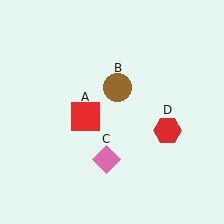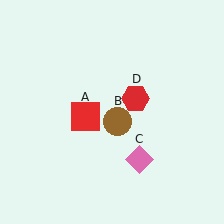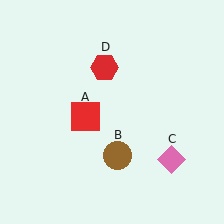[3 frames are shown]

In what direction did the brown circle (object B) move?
The brown circle (object B) moved down.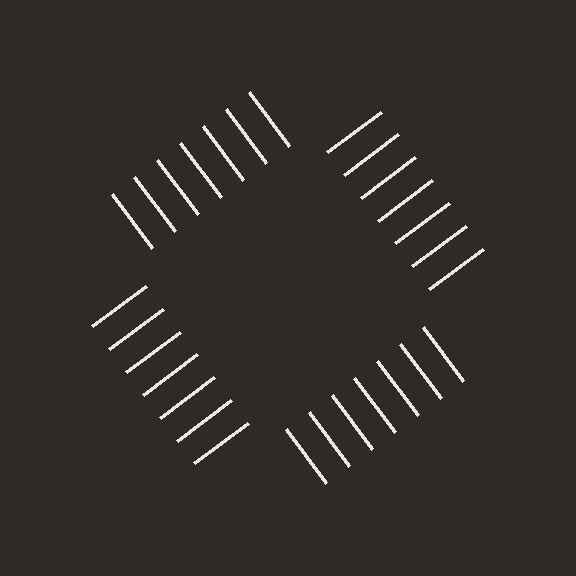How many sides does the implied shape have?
4 sides — the line-ends trace a square.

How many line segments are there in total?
28 — 7 along each of the 4 edges.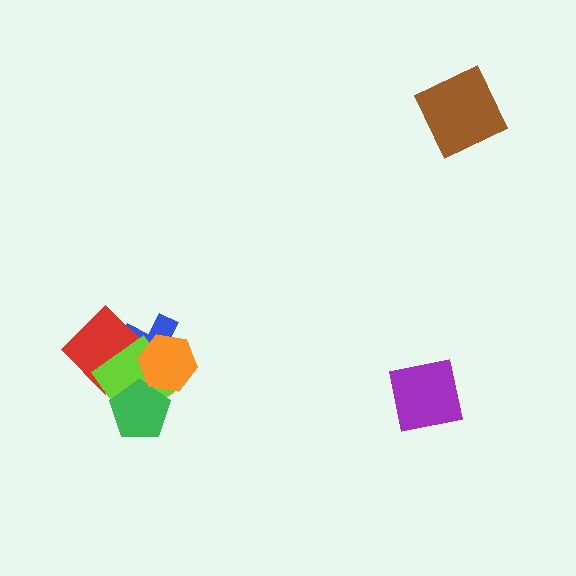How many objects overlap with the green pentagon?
2 objects overlap with the green pentagon.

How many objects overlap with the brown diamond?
0 objects overlap with the brown diamond.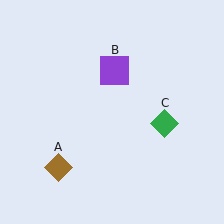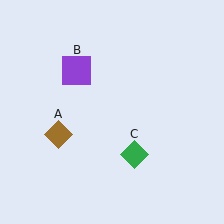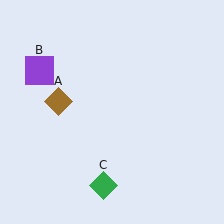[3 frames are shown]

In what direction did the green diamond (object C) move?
The green diamond (object C) moved down and to the left.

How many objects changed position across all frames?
3 objects changed position: brown diamond (object A), purple square (object B), green diamond (object C).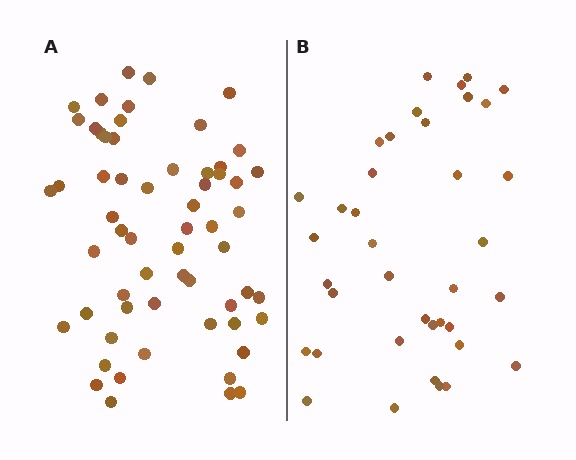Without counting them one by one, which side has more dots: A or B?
Region A (the left region) has more dots.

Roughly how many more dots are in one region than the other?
Region A has approximately 20 more dots than region B.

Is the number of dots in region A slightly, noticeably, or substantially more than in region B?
Region A has substantially more. The ratio is roughly 1.6 to 1.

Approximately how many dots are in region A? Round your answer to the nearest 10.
About 60 dots.